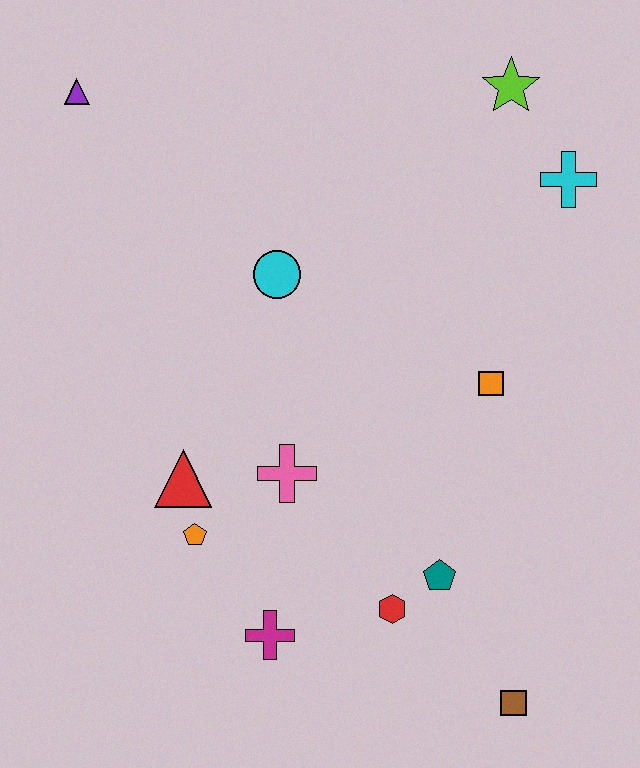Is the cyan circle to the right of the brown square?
No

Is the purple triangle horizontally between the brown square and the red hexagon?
No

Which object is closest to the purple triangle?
The cyan circle is closest to the purple triangle.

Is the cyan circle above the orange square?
Yes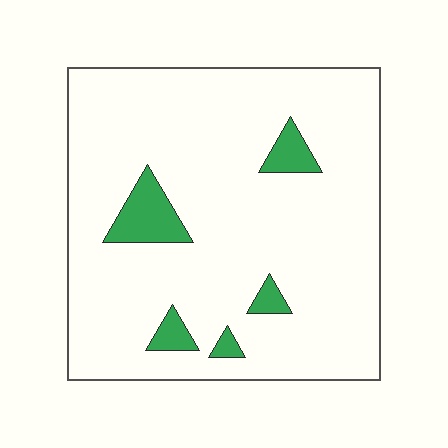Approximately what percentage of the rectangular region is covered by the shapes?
Approximately 10%.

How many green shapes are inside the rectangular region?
5.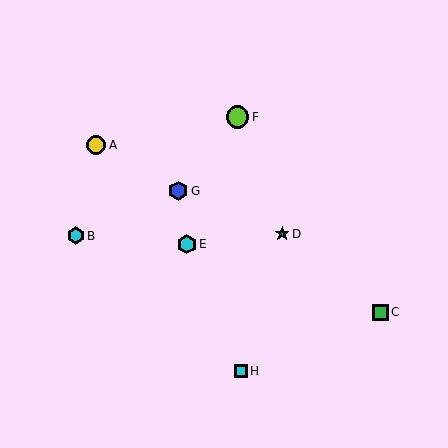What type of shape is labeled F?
Shape F is a lime circle.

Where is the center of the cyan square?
The center of the cyan square is at (241, 371).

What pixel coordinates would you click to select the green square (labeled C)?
Click at (380, 312) to select the green square C.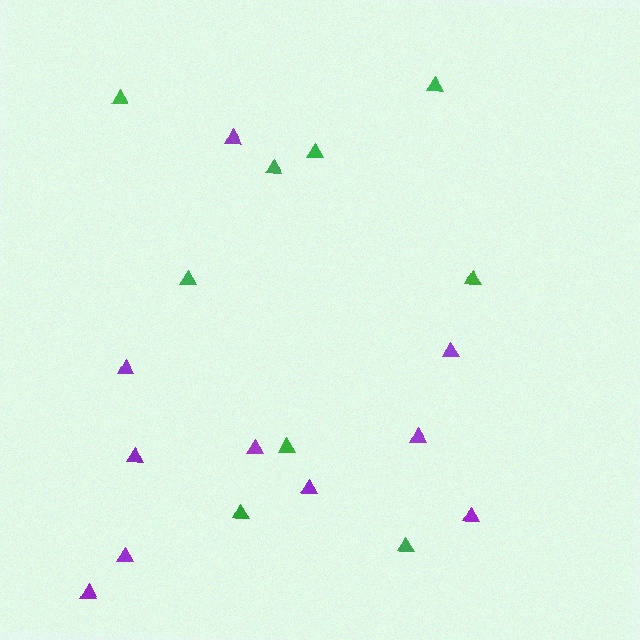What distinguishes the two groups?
There are 2 groups: one group of green triangles (9) and one group of purple triangles (10).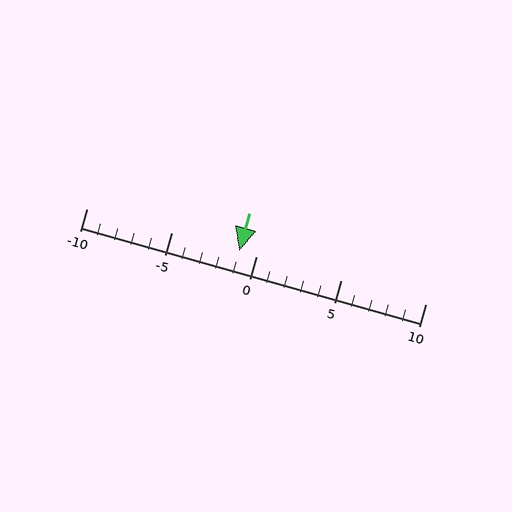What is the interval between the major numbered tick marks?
The major tick marks are spaced 5 units apart.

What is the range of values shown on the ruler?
The ruler shows values from -10 to 10.